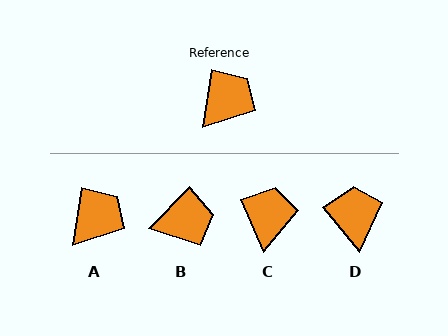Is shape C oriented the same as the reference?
No, it is off by about 33 degrees.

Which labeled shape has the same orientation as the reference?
A.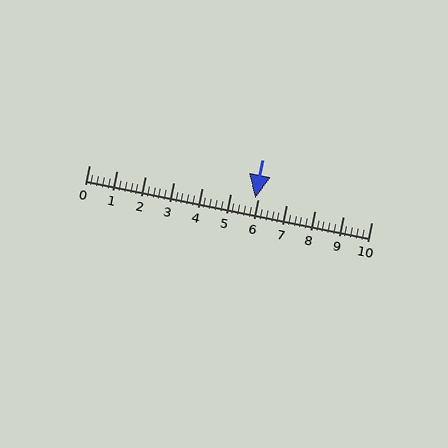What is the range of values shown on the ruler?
The ruler shows values from 0 to 10.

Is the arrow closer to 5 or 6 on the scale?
The arrow is closer to 6.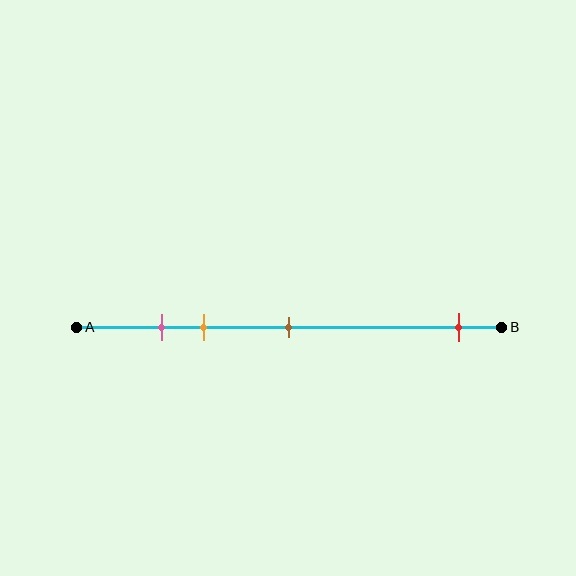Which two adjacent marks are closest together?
The pink and orange marks are the closest adjacent pair.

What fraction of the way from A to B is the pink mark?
The pink mark is approximately 20% (0.2) of the way from A to B.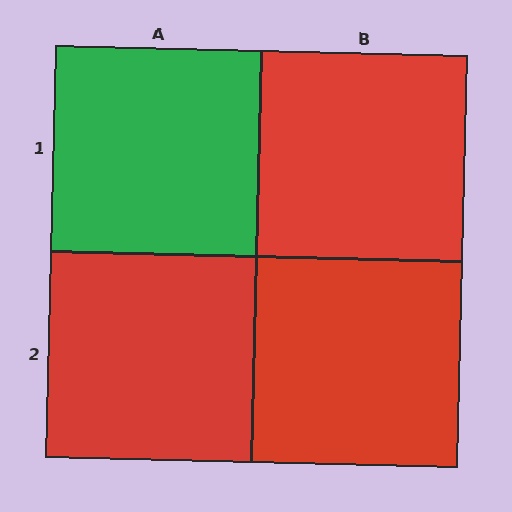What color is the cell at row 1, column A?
Green.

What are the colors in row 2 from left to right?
Red, red.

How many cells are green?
1 cell is green.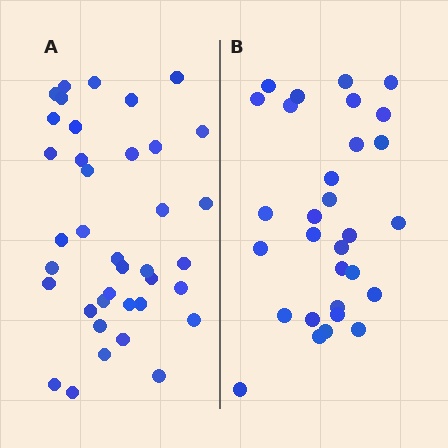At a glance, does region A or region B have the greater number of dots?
Region A (the left region) has more dots.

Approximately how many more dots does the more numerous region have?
Region A has roughly 8 or so more dots than region B.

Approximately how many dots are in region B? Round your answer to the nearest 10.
About 30 dots.